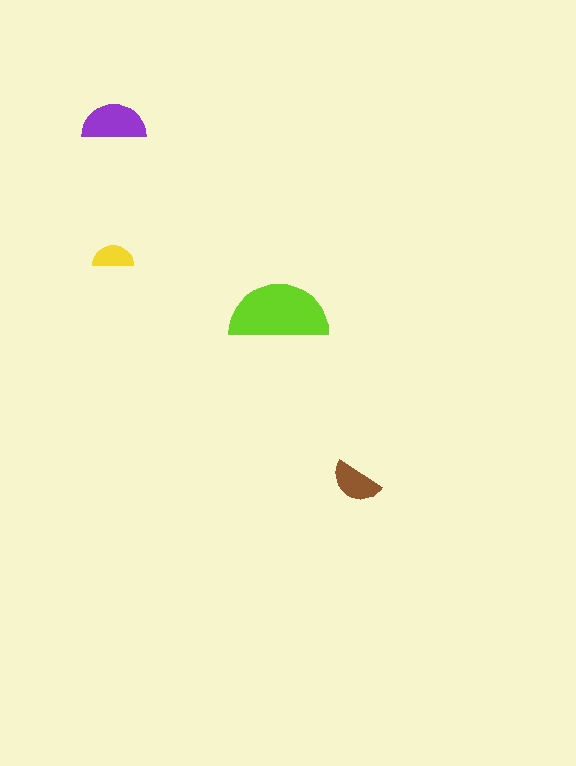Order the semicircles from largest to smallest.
the lime one, the purple one, the brown one, the yellow one.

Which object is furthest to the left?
The yellow semicircle is leftmost.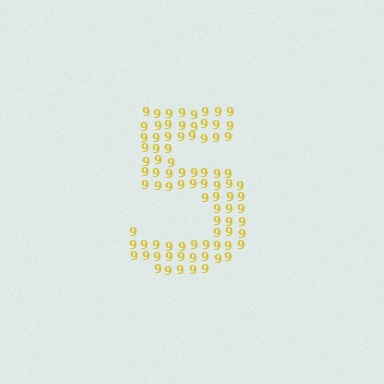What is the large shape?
The large shape is the digit 5.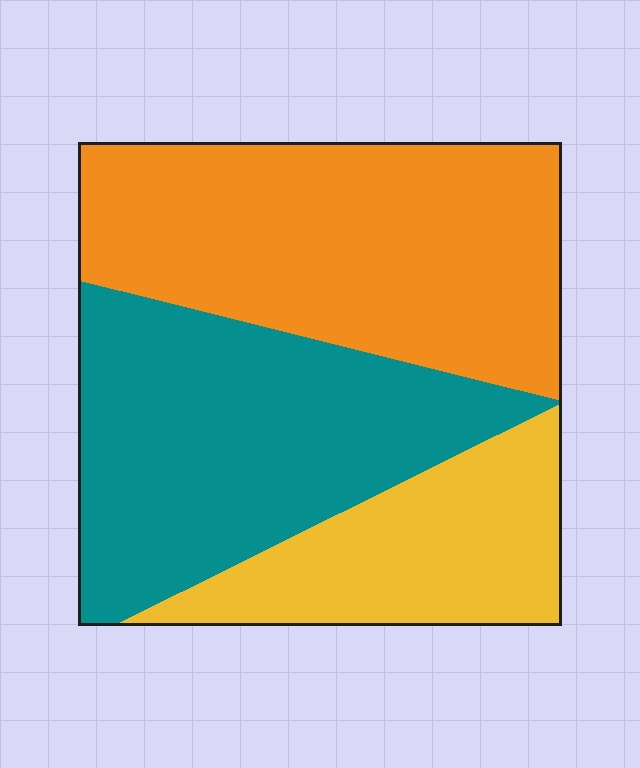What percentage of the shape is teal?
Teal takes up about three eighths (3/8) of the shape.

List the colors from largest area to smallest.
From largest to smallest: orange, teal, yellow.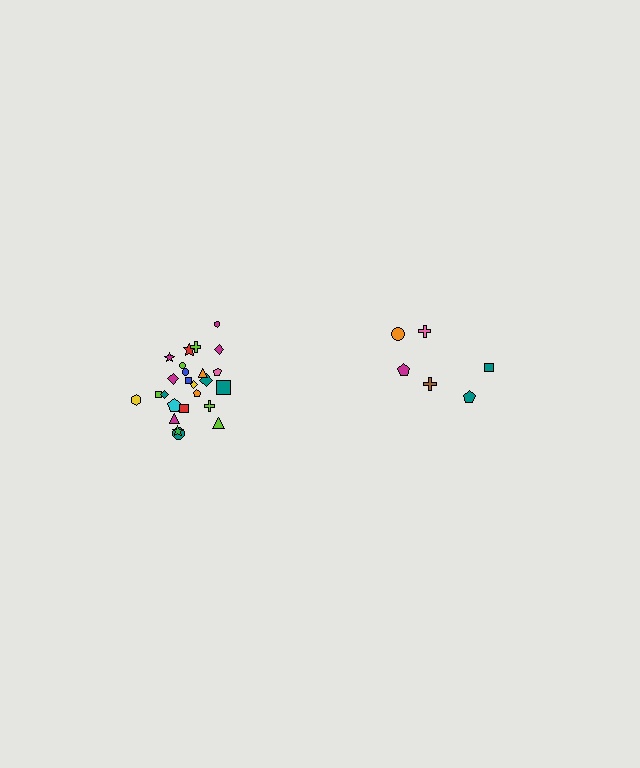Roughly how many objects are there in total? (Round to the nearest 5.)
Roughly 30 objects in total.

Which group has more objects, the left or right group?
The left group.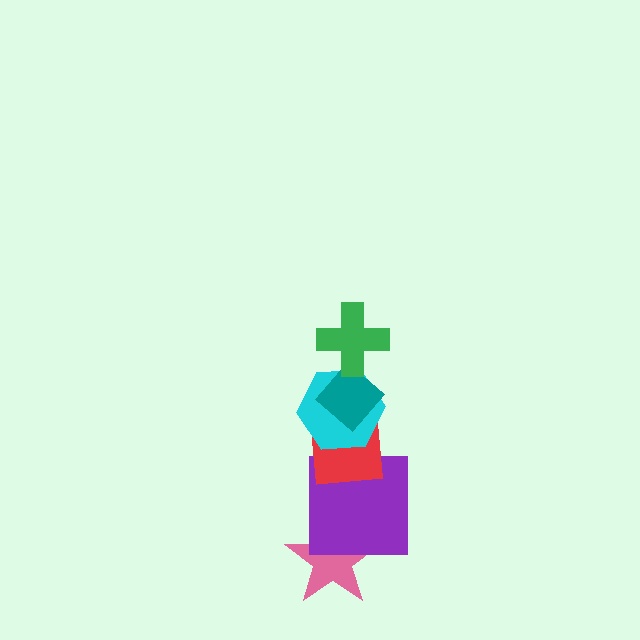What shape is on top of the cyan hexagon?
The teal diamond is on top of the cyan hexagon.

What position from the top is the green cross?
The green cross is 1st from the top.